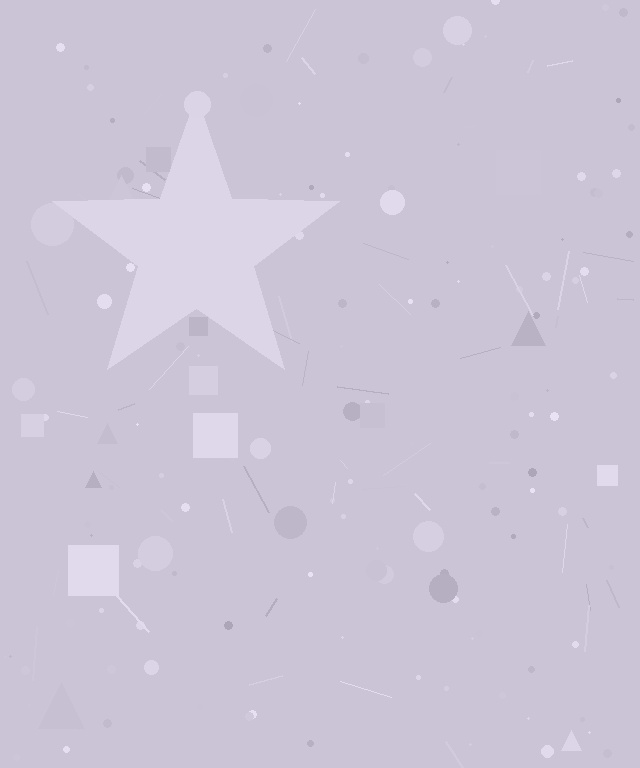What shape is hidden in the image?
A star is hidden in the image.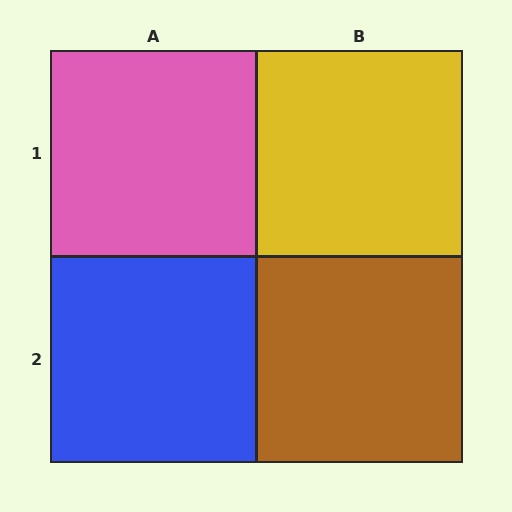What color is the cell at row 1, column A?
Pink.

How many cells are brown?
1 cell is brown.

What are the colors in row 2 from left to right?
Blue, brown.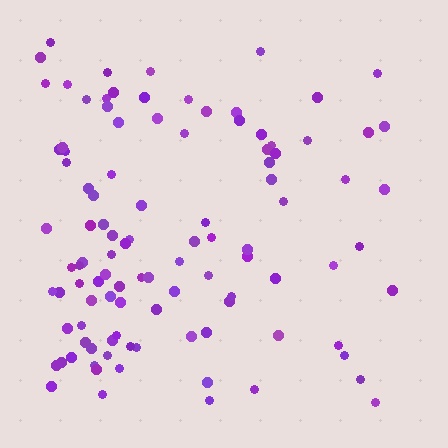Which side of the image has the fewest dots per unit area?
The right.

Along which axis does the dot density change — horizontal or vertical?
Horizontal.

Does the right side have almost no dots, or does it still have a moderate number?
Still a moderate number, just noticeably fewer than the left.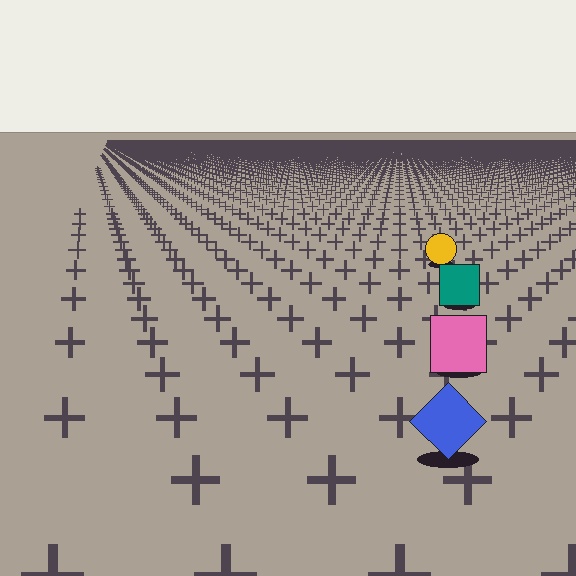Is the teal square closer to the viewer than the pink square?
No. The pink square is closer — you can tell from the texture gradient: the ground texture is coarser near it.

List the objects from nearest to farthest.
From nearest to farthest: the blue diamond, the pink square, the teal square, the yellow circle.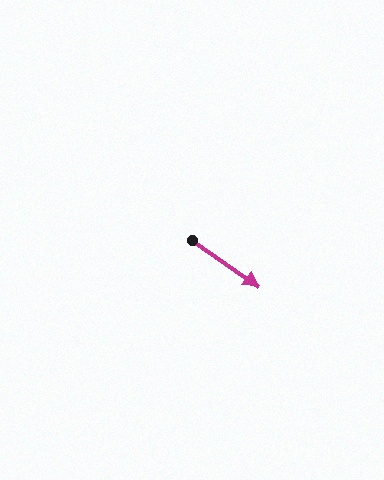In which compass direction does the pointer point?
Southeast.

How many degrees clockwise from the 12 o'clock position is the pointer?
Approximately 125 degrees.